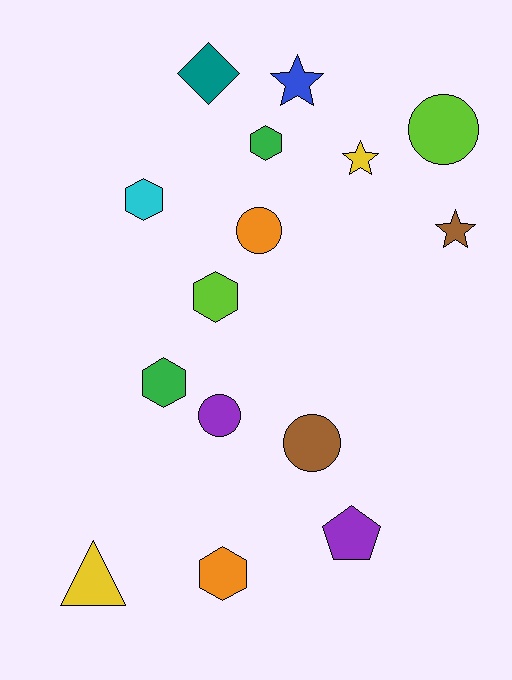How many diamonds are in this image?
There is 1 diamond.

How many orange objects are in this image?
There are 2 orange objects.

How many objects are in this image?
There are 15 objects.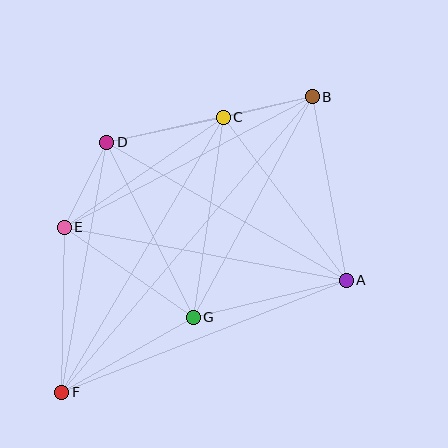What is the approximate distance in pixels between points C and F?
The distance between C and F is approximately 319 pixels.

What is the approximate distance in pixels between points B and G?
The distance between B and G is approximately 250 pixels.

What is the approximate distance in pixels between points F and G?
The distance between F and G is approximately 151 pixels.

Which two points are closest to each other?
Points B and C are closest to each other.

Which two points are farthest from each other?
Points B and F are farthest from each other.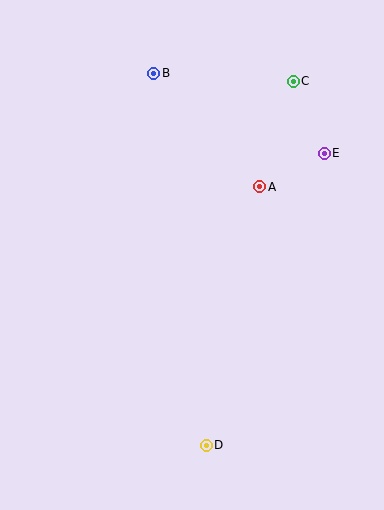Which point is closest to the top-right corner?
Point C is closest to the top-right corner.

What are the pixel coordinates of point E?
Point E is at (324, 153).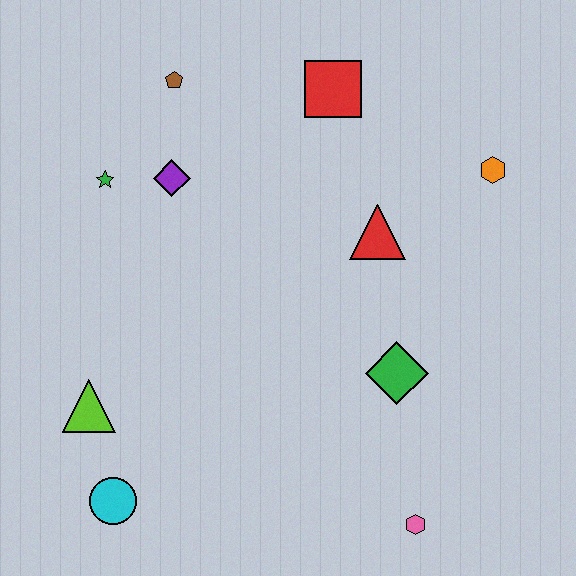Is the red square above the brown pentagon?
No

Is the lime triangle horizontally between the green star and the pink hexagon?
No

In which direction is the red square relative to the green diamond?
The red square is above the green diamond.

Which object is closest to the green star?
The purple diamond is closest to the green star.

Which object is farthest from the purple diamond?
The pink hexagon is farthest from the purple diamond.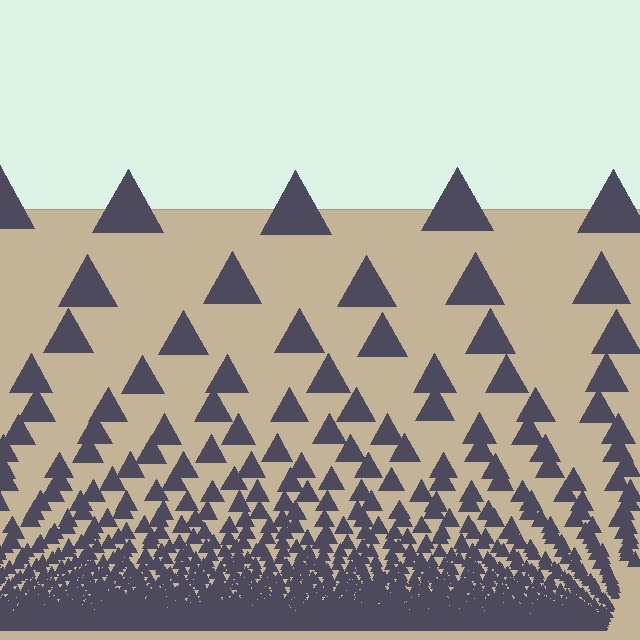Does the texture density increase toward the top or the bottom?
Density increases toward the bottom.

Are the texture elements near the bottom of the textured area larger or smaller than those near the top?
Smaller. The gradient is inverted — elements near the bottom are smaller and denser.